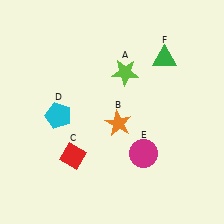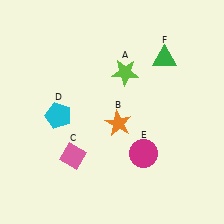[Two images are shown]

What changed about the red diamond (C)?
In Image 1, C is red. In Image 2, it changed to pink.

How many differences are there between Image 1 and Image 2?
There is 1 difference between the two images.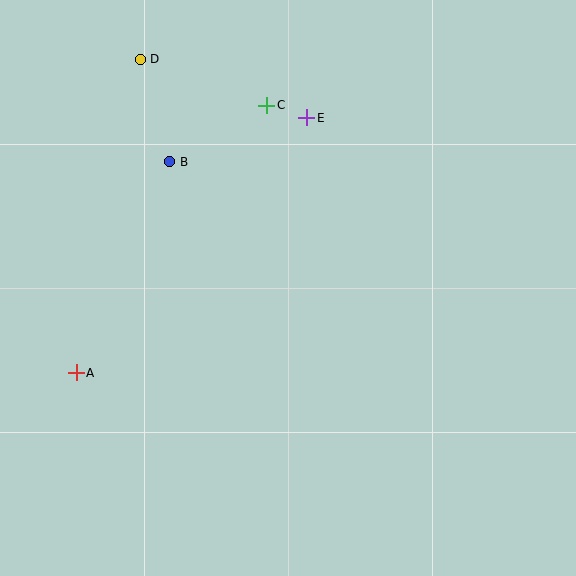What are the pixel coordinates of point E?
Point E is at (307, 118).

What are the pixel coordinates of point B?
Point B is at (170, 162).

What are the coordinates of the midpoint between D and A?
The midpoint between D and A is at (108, 216).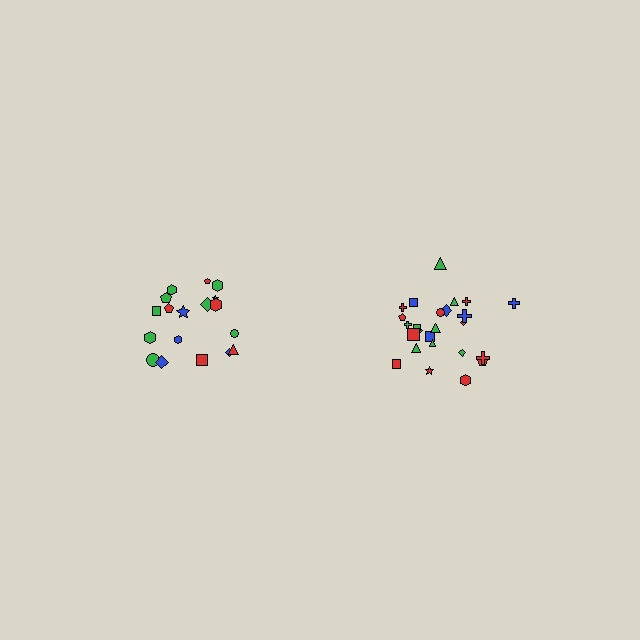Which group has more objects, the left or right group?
The right group.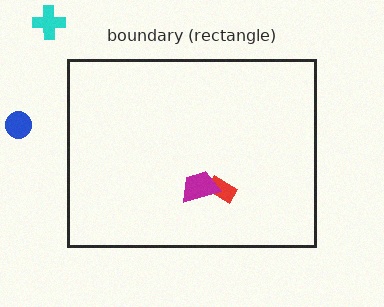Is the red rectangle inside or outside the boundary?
Inside.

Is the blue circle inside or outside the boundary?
Outside.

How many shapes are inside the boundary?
2 inside, 2 outside.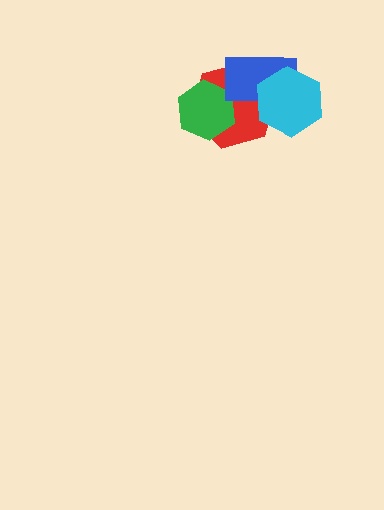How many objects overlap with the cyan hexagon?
2 objects overlap with the cyan hexagon.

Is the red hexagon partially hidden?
Yes, it is partially covered by another shape.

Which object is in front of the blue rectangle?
The cyan hexagon is in front of the blue rectangle.